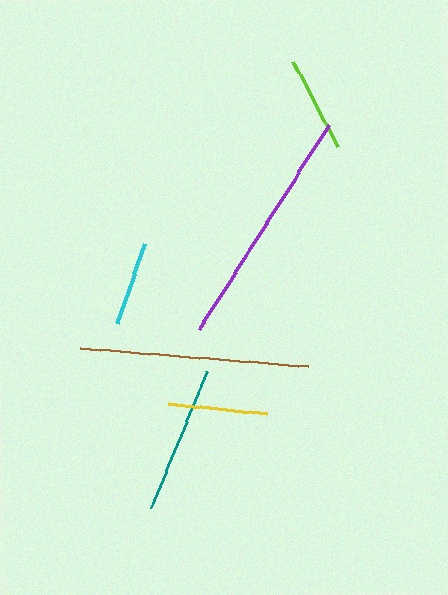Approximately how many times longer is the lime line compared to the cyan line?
The lime line is approximately 1.1 times the length of the cyan line.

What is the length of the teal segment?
The teal segment is approximately 147 pixels long.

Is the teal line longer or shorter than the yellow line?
The teal line is longer than the yellow line.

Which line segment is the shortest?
The cyan line is the shortest at approximately 85 pixels.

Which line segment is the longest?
The purple line is the longest at approximately 243 pixels.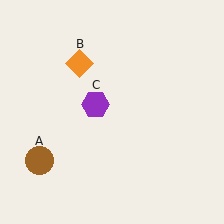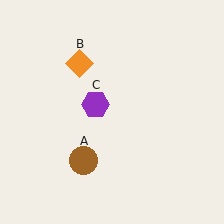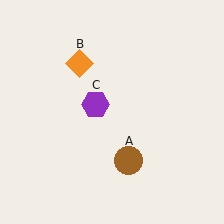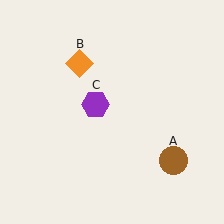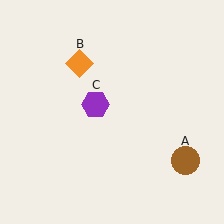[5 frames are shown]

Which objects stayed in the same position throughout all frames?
Orange diamond (object B) and purple hexagon (object C) remained stationary.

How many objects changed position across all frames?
1 object changed position: brown circle (object A).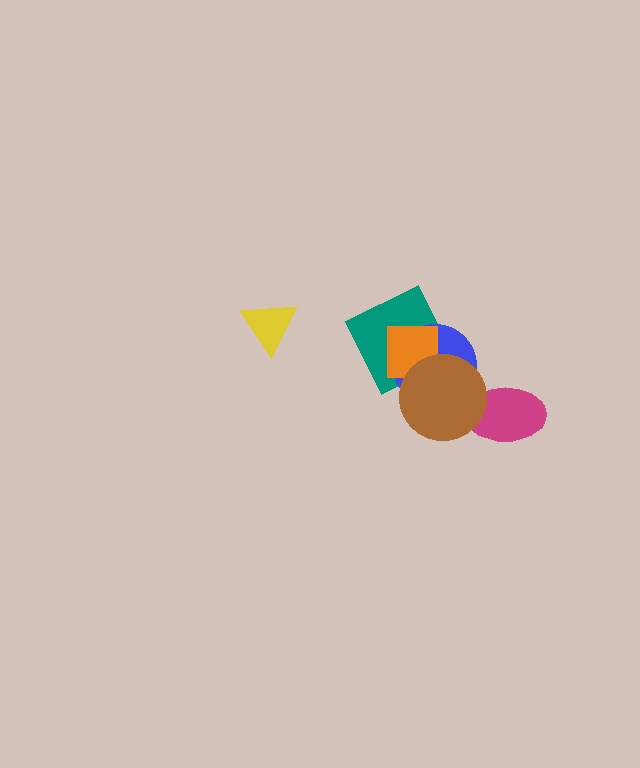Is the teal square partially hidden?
Yes, it is partially covered by another shape.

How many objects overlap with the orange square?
3 objects overlap with the orange square.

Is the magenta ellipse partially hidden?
Yes, it is partially covered by another shape.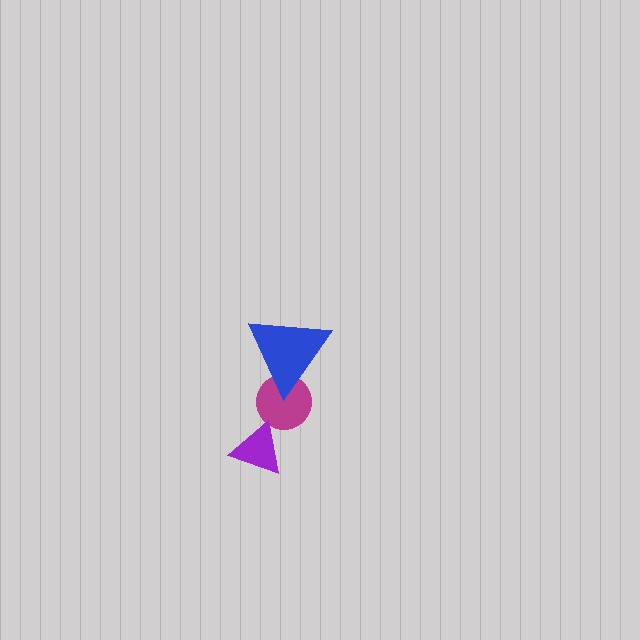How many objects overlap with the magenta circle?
1 object overlaps with the magenta circle.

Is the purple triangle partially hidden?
No, no other shape covers it.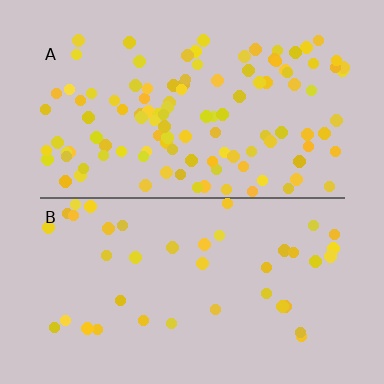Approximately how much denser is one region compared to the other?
Approximately 2.8× — region A over region B.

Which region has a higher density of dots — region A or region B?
A (the top).